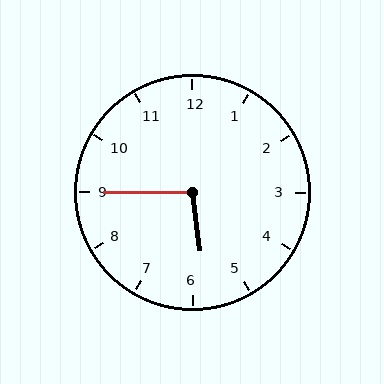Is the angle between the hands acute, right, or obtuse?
It is obtuse.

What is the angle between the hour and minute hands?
Approximately 98 degrees.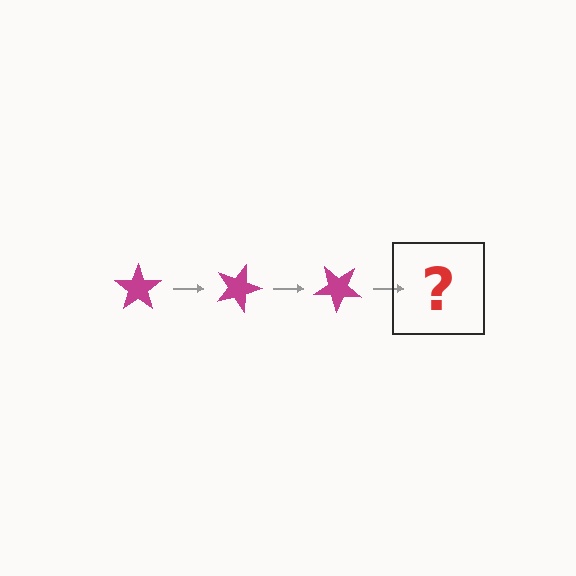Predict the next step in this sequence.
The next step is a magenta star rotated 60 degrees.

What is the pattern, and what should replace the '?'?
The pattern is that the star rotates 20 degrees each step. The '?' should be a magenta star rotated 60 degrees.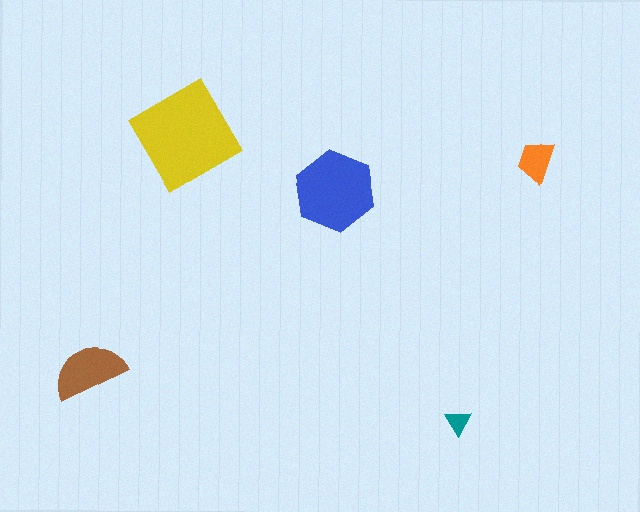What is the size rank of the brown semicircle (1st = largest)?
3rd.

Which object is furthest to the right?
The orange trapezoid is rightmost.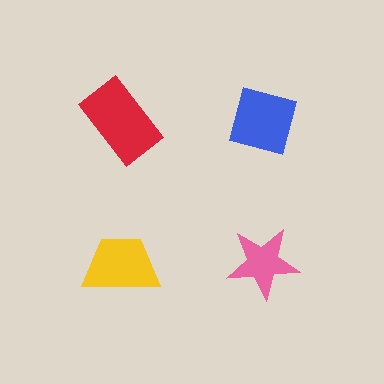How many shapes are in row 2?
2 shapes.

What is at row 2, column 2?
A pink star.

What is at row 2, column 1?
A yellow trapezoid.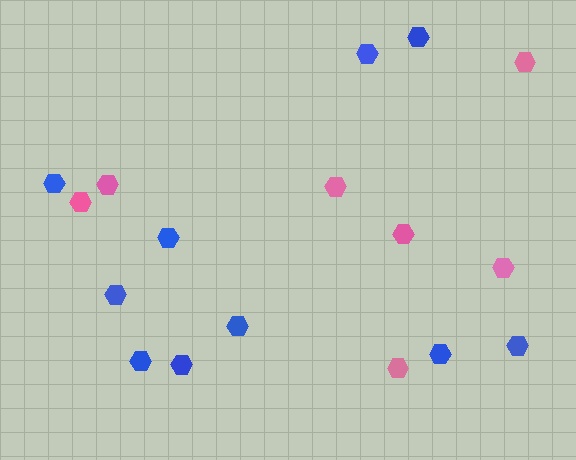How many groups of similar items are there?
There are 2 groups: one group of blue hexagons (10) and one group of pink hexagons (7).